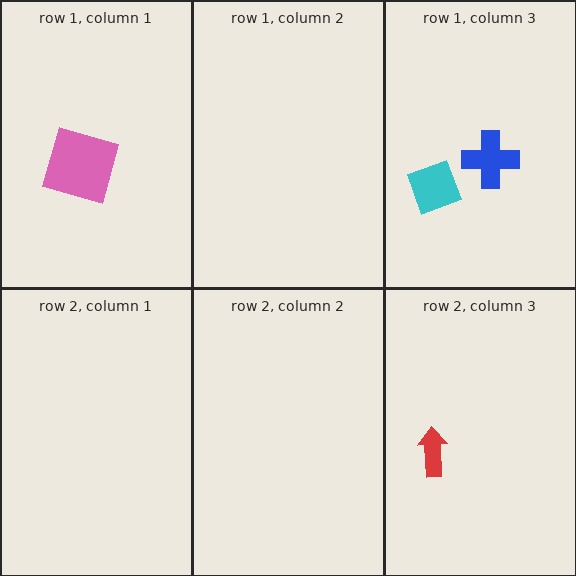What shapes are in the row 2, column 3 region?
The red arrow.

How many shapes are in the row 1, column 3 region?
2.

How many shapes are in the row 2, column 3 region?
1.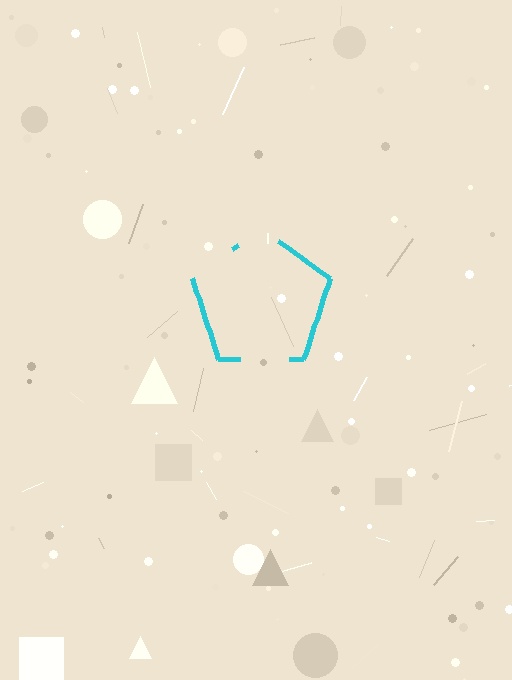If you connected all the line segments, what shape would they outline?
They would outline a pentagon.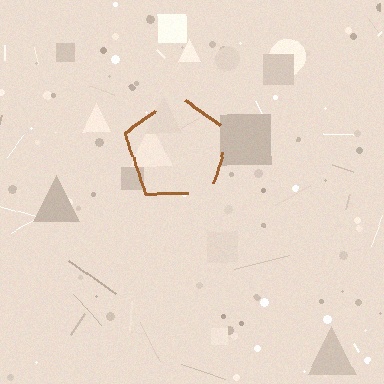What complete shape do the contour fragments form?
The contour fragments form a pentagon.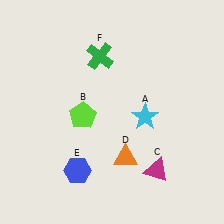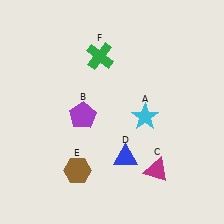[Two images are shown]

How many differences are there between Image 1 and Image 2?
There are 3 differences between the two images.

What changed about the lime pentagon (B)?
In Image 1, B is lime. In Image 2, it changed to purple.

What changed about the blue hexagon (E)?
In Image 1, E is blue. In Image 2, it changed to brown.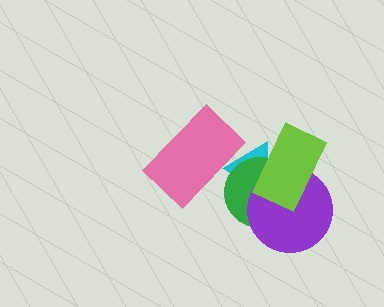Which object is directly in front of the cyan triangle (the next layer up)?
The green circle is directly in front of the cyan triangle.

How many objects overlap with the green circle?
3 objects overlap with the green circle.